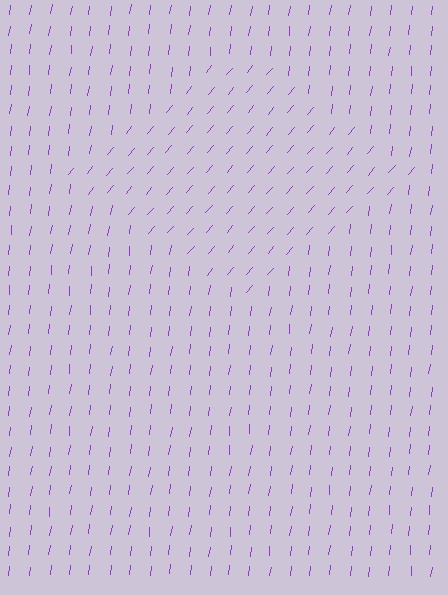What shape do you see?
I see a diamond.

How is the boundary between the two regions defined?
The boundary is defined purely by a change in line orientation (approximately 33 degrees difference). All lines are the same color and thickness.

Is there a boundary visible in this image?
Yes, there is a texture boundary formed by a change in line orientation.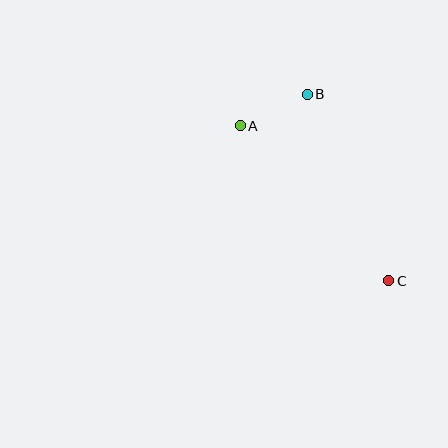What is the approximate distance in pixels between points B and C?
The distance between B and C is approximately 204 pixels.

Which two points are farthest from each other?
Points A and C are farthest from each other.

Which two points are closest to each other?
Points A and B are closest to each other.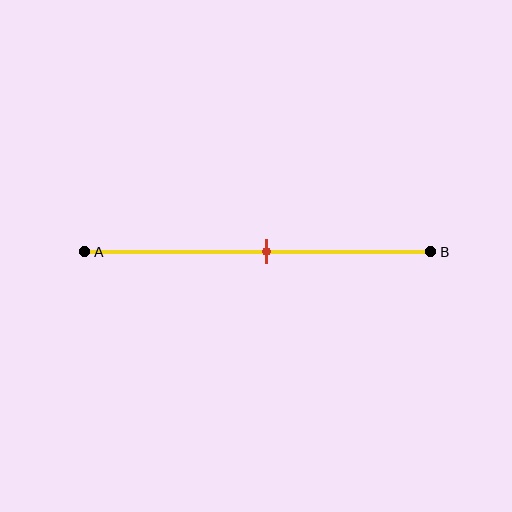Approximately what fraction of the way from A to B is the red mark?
The red mark is approximately 50% of the way from A to B.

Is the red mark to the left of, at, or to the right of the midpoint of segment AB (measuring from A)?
The red mark is approximately at the midpoint of segment AB.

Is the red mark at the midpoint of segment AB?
Yes, the mark is approximately at the midpoint.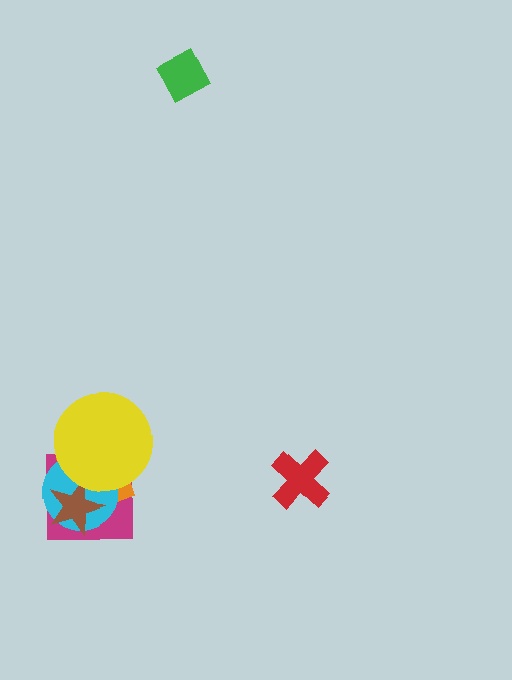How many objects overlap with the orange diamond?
4 objects overlap with the orange diamond.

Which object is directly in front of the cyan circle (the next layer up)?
The brown star is directly in front of the cyan circle.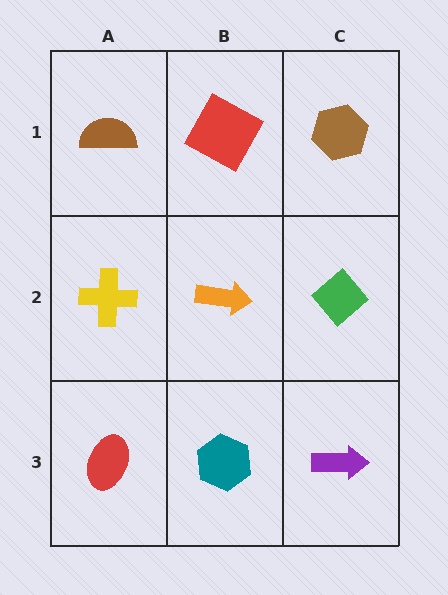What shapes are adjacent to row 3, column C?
A green diamond (row 2, column C), a teal hexagon (row 3, column B).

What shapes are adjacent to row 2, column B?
A red square (row 1, column B), a teal hexagon (row 3, column B), a yellow cross (row 2, column A), a green diamond (row 2, column C).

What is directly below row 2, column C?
A purple arrow.